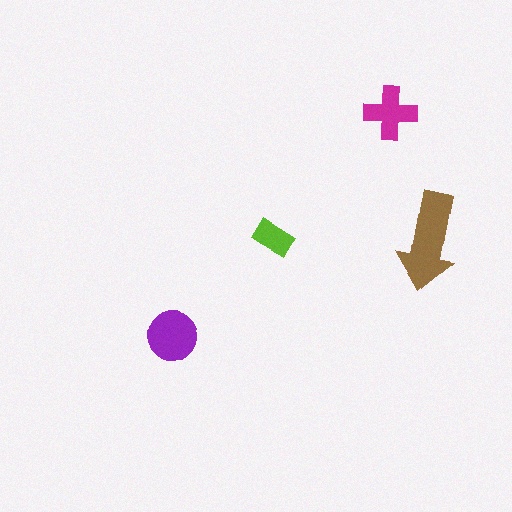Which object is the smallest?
The lime rectangle.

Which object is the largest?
The brown arrow.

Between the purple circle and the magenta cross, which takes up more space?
The purple circle.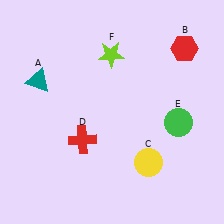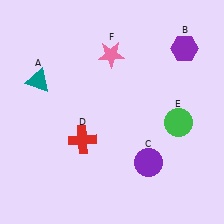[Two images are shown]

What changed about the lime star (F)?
In Image 1, F is lime. In Image 2, it changed to pink.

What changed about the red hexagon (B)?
In Image 1, B is red. In Image 2, it changed to purple.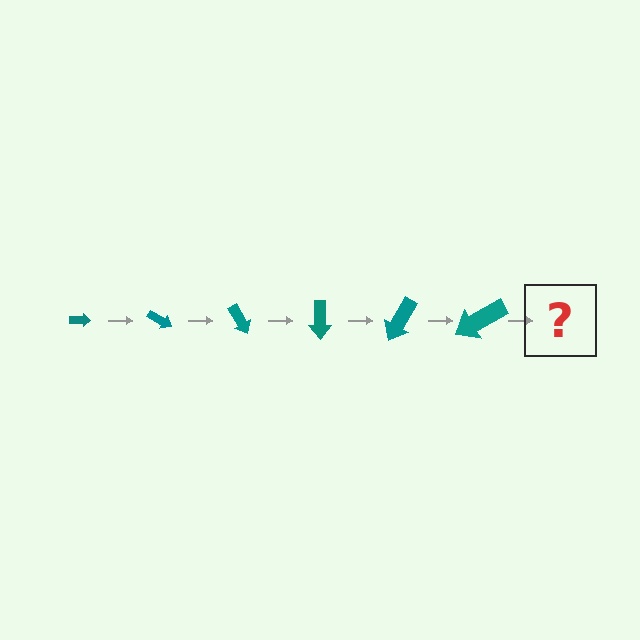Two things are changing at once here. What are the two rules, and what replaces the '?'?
The two rules are that the arrow grows larger each step and it rotates 30 degrees each step. The '?' should be an arrow, larger than the previous one and rotated 180 degrees from the start.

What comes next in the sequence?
The next element should be an arrow, larger than the previous one and rotated 180 degrees from the start.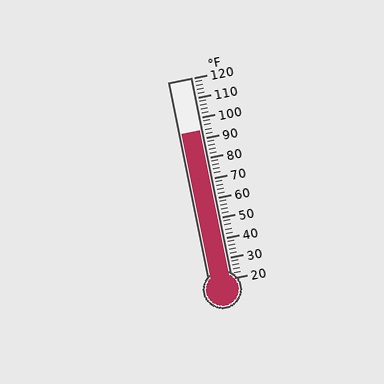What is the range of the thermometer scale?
The thermometer scale ranges from 20°F to 120°F.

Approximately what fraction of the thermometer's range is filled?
The thermometer is filled to approximately 75% of its range.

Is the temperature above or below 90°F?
The temperature is above 90°F.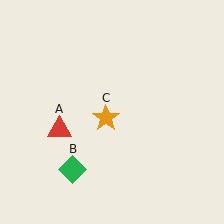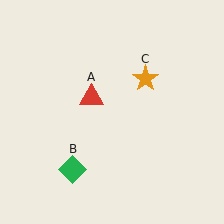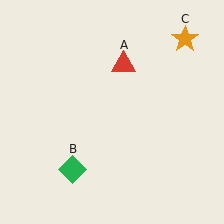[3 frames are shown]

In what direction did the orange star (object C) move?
The orange star (object C) moved up and to the right.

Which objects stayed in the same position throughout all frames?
Green diamond (object B) remained stationary.